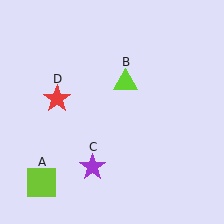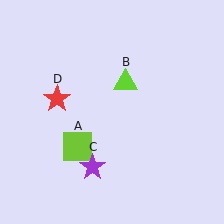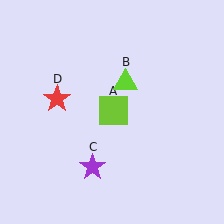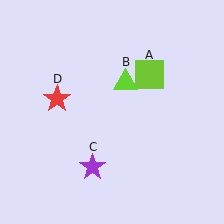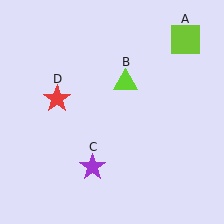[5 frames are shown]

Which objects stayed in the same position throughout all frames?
Lime triangle (object B) and purple star (object C) and red star (object D) remained stationary.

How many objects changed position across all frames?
1 object changed position: lime square (object A).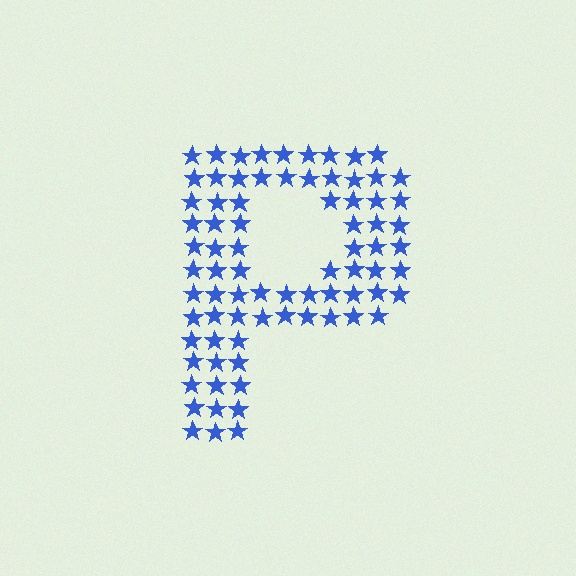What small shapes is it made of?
It is made of small stars.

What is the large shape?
The large shape is the letter P.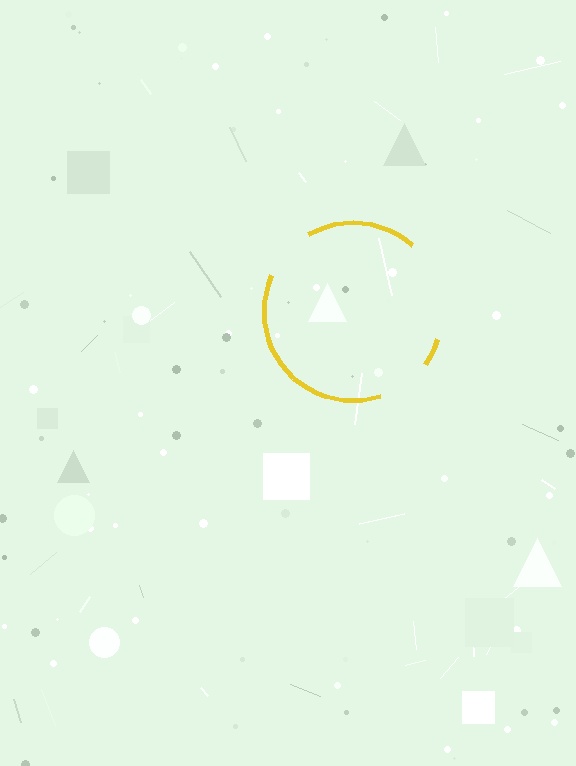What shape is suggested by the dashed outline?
The dashed outline suggests a circle.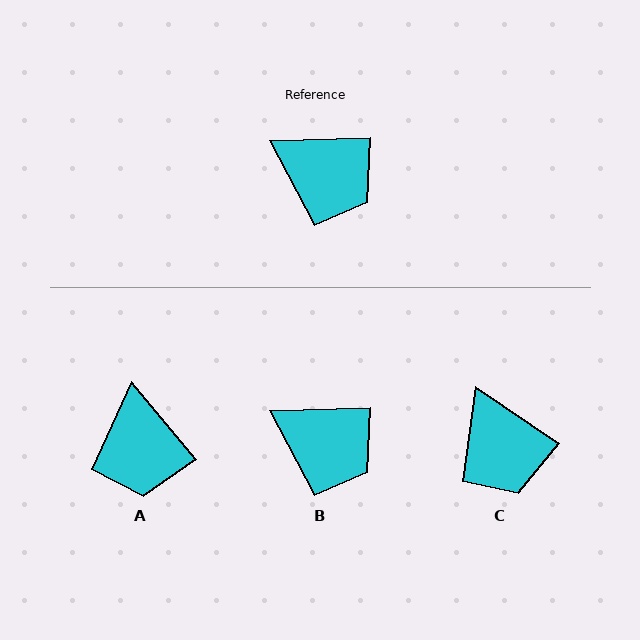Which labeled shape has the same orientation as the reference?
B.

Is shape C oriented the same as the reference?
No, it is off by about 36 degrees.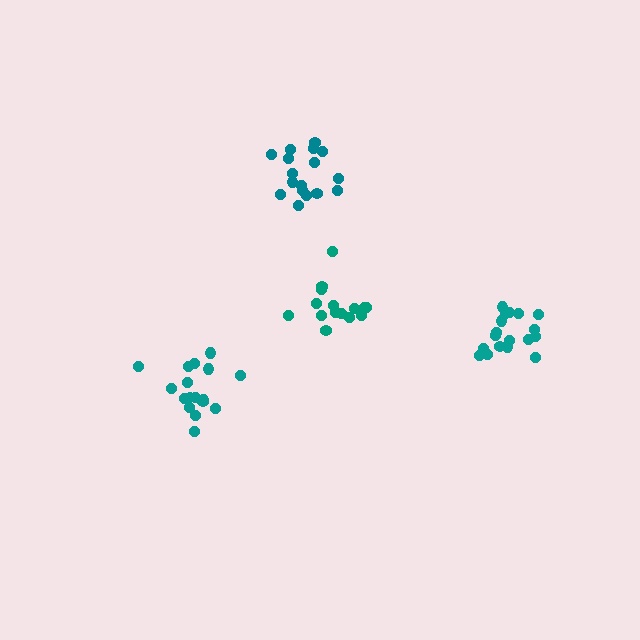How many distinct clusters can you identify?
There are 4 distinct clusters.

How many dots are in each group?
Group 1: 18 dots, Group 2: 15 dots, Group 3: 17 dots, Group 4: 17 dots (67 total).